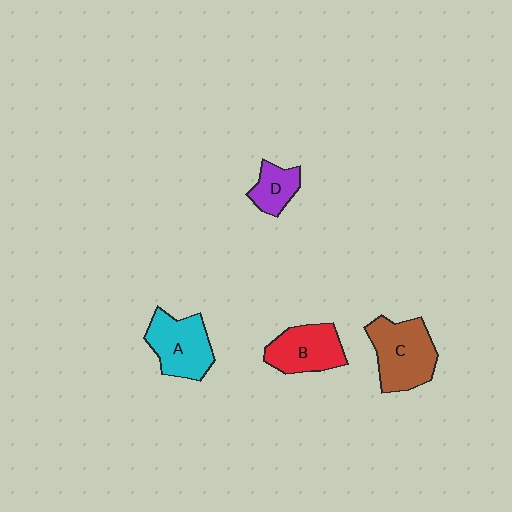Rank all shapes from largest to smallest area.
From largest to smallest: C (brown), A (cyan), B (red), D (purple).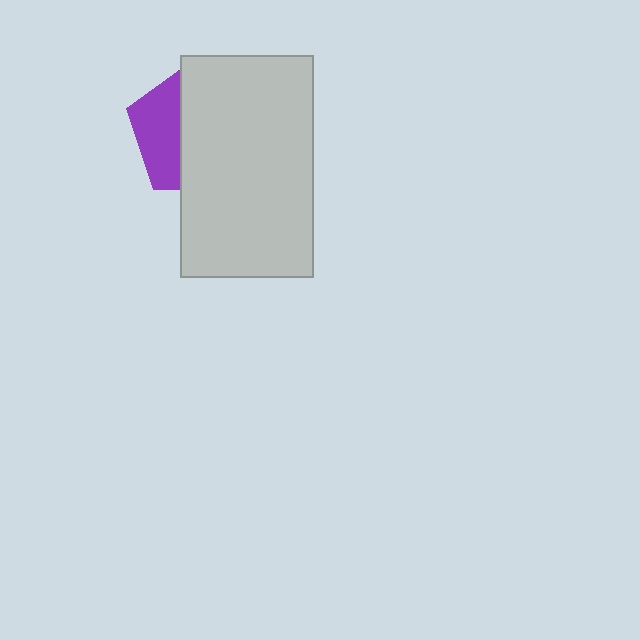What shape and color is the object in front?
The object in front is a light gray rectangle.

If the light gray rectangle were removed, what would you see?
You would see the complete purple pentagon.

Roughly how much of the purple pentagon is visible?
A small part of it is visible (roughly 34%).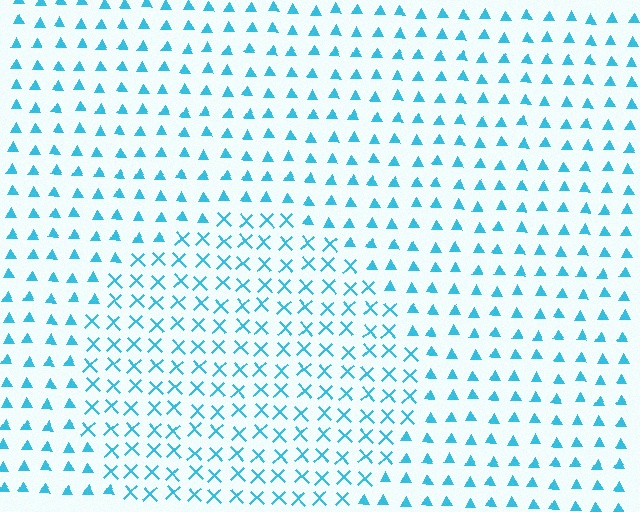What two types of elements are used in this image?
The image uses X marks inside the circle region and triangles outside it.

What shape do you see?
I see a circle.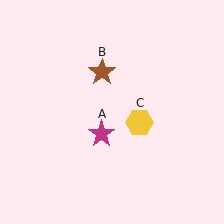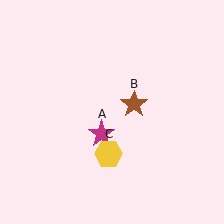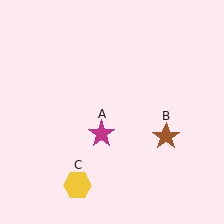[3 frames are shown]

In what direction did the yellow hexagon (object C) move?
The yellow hexagon (object C) moved down and to the left.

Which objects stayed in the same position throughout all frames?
Magenta star (object A) remained stationary.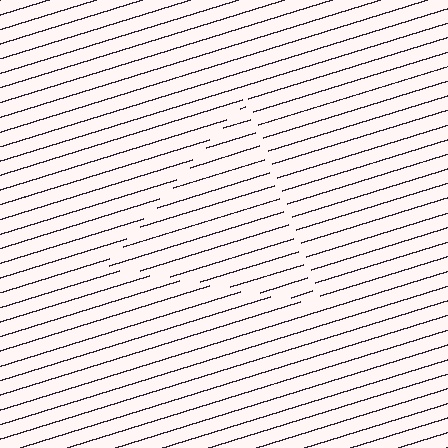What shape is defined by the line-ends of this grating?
An illusory triangle. The interior of the shape contains the same grating, shifted by half a period — the contour is defined by the phase discontinuity where line-ends from the inner and outer gratings abut.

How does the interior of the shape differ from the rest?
The interior of the shape contains the same grating, shifted by half a period — the contour is defined by the phase discontinuity where line-ends from the inner and outer gratings abut.